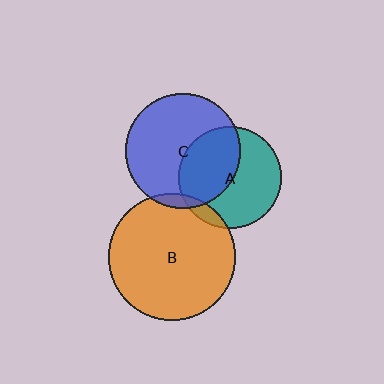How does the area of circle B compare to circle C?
Approximately 1.2 times.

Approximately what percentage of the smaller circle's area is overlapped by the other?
Approximately 5%.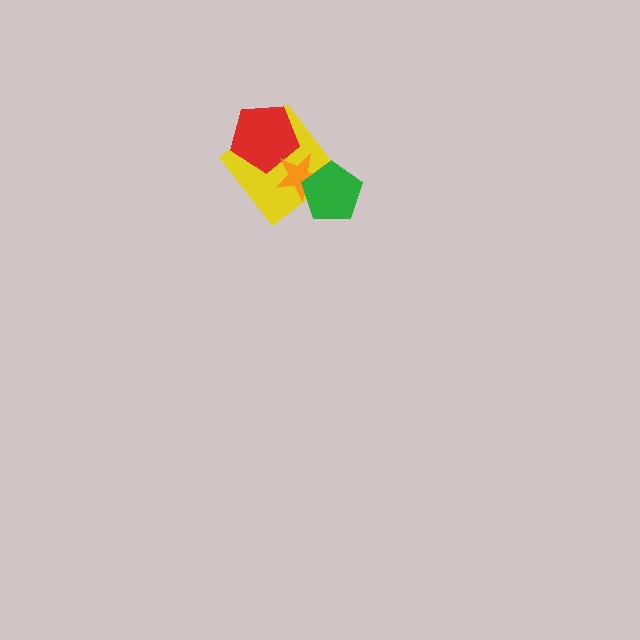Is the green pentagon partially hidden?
No, no other shape covers it.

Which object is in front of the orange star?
The green pentagon is in front of the orange star.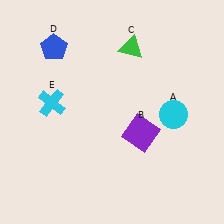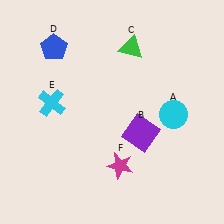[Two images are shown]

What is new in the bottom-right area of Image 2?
A magenta star (F) was added in the bottom-right area of Image 2.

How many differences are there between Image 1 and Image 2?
There is 1 difference between the two images.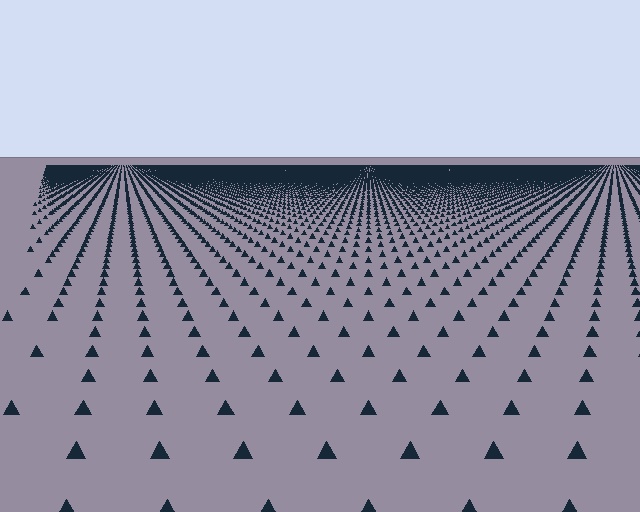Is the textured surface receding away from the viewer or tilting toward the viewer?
The surface is receding away from the viewer. Texture elements get smaller and denser toward the top.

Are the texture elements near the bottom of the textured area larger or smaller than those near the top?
Larger. Near the bottom, elements are closer to the viewer and appear at a bigger on-screen size.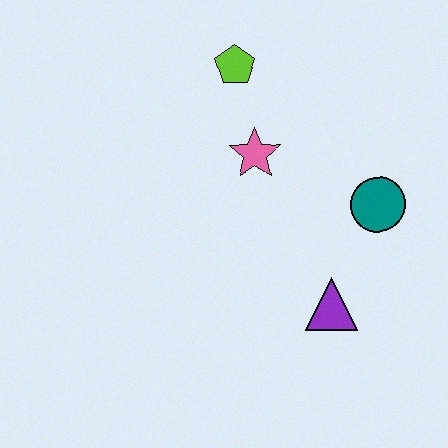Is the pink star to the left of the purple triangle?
Yes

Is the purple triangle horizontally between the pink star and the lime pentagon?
No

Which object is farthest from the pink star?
The purple triangle is farthest from the pink star.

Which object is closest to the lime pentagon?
The pink star is closest to the lime pentagon.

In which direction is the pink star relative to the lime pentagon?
The pink star is below the lime pentagon.